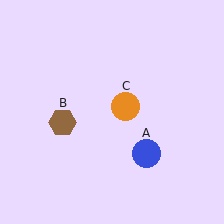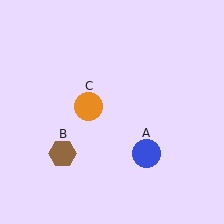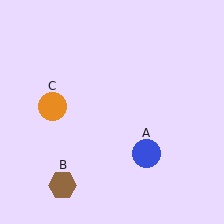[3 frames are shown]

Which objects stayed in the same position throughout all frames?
Blue circle (object A) remained stationary.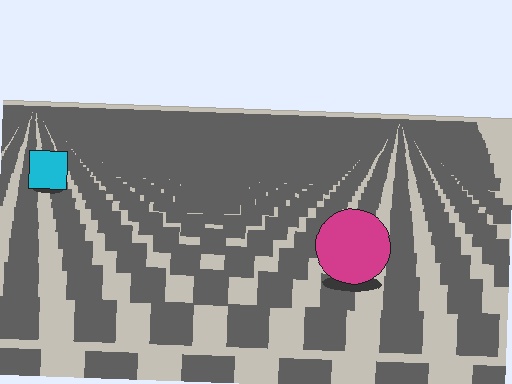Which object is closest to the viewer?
The magenta circle is closest. The texture marks near it are larger and more spread out.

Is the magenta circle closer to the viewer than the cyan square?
Yes. The magenta circle is closer — you can tell from the texture gradient: the ground texture is coarser near it.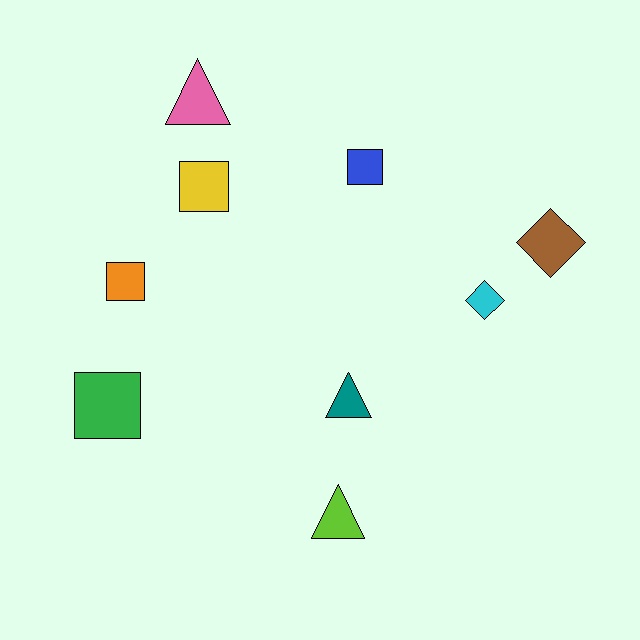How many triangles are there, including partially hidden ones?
There are 3 triangles.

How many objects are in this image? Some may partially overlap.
There are 9 objects.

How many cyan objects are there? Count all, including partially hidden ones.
There is 1 cyan object.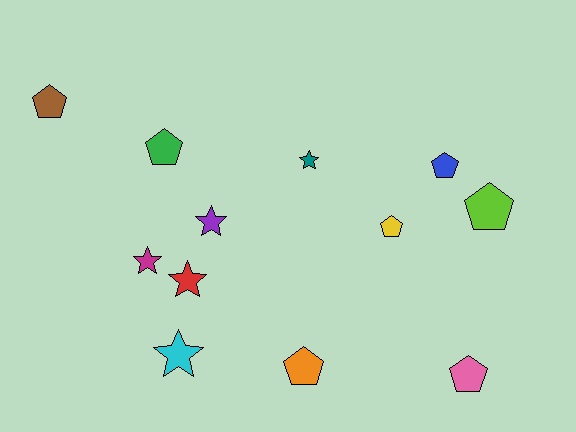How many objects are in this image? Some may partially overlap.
There are 12 objects.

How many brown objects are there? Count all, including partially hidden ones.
There is 1 brown object.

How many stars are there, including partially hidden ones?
There are 5 stars.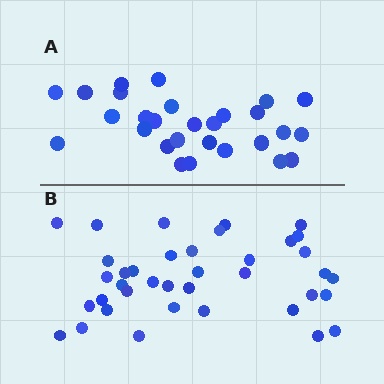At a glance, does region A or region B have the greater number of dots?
Region B (the bottom region) has more dots.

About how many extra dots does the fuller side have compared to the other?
Region B has roughly 10 or so more dots than region A.